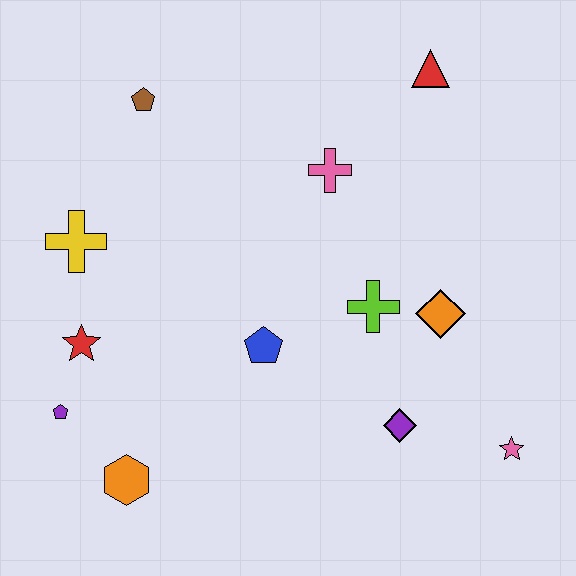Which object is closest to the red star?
The purple pentagon is closest to the red star.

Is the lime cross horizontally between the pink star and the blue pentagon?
Yes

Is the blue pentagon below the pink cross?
Yes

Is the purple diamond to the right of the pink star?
No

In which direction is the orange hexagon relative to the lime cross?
The orange hexagon is to the left of the lime cross.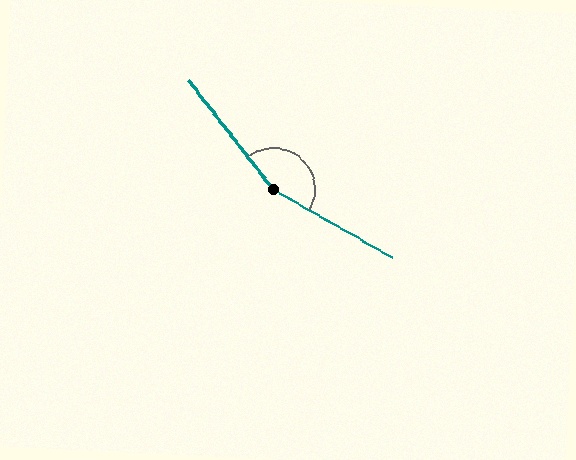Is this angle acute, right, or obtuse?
It is obtuse.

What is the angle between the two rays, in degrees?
Approximately 157 degrees.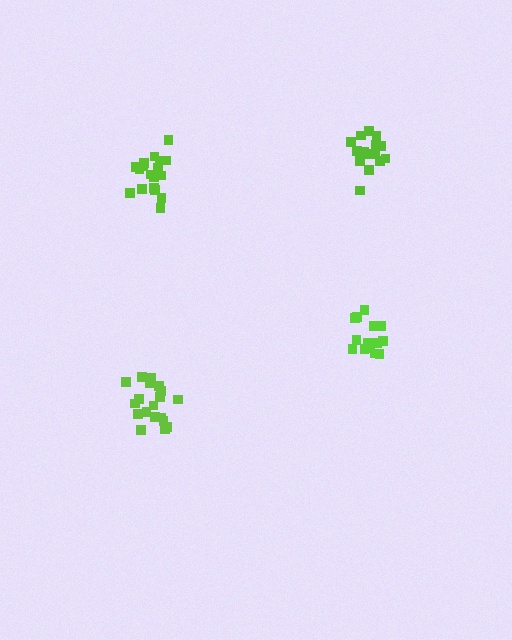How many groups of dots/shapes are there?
There are 4 groups.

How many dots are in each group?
Group 1: 19 dots, Group 2: 19 dots, Group 3: 15 dots, Group 4: 14 dots (67 total).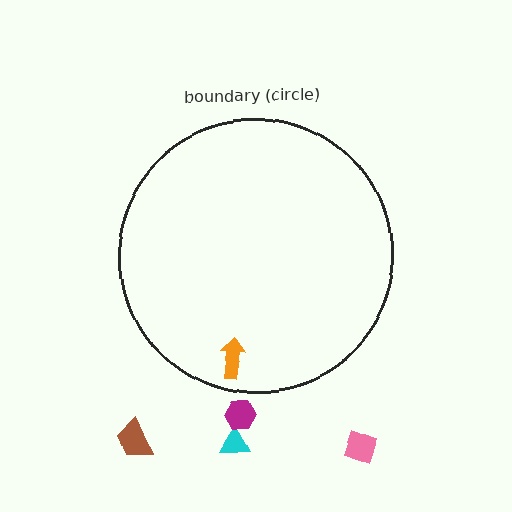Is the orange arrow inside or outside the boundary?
Inside.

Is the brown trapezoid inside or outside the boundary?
Outside.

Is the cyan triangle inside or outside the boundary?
Outside.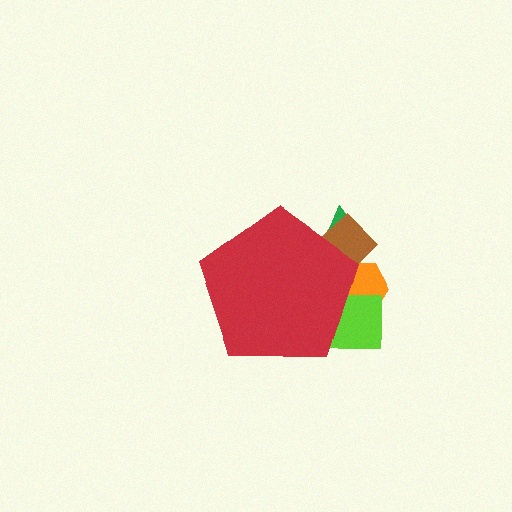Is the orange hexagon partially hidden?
Yes, the orange hexagon is partially hidden behind the red pentagon.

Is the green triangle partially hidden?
Yes, the green triangle is partially hidden behind the red pentagon.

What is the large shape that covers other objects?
A red pentagon.